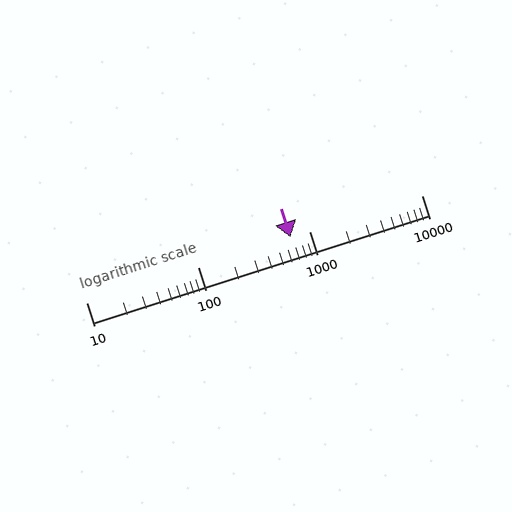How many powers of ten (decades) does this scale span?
The scale spans 3 decades, from 10 to 10000.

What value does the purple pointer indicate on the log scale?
The pointer indicates approximately 670.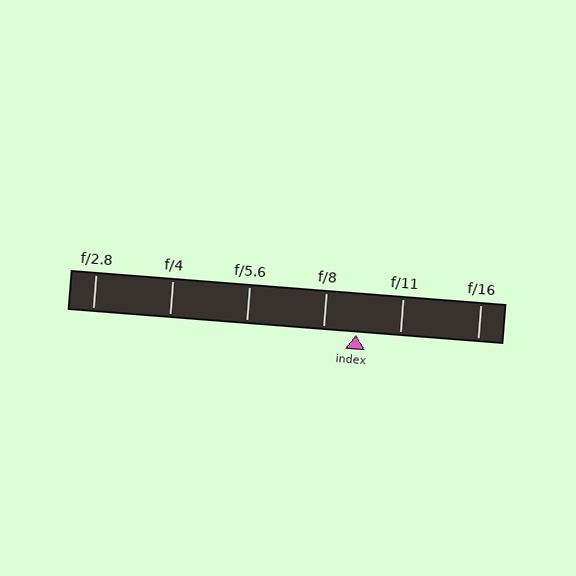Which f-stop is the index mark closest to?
The index mark is closest to f/8.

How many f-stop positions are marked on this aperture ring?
There are 6 f-stop positions marked.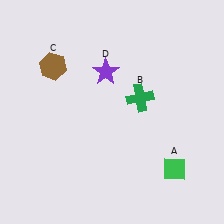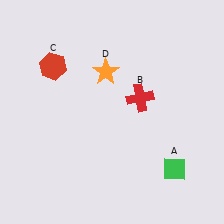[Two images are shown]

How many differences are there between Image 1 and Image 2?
There are 3 differences between the two images.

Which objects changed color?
B changed from green to red. C changed from brown to red. D changed from purple to orange.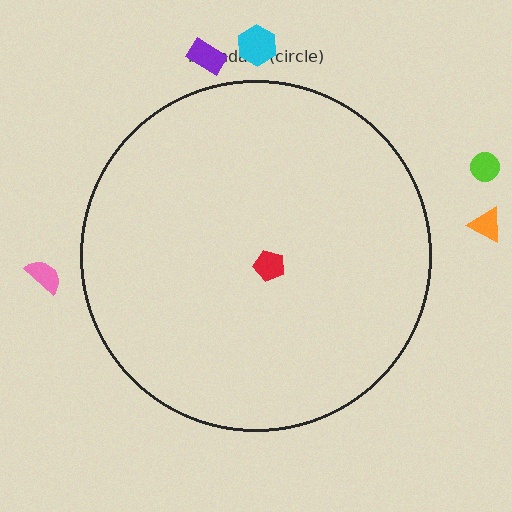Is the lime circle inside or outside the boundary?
Outside.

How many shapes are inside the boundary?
1 inside, 5 outside.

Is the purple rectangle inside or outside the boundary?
Outside.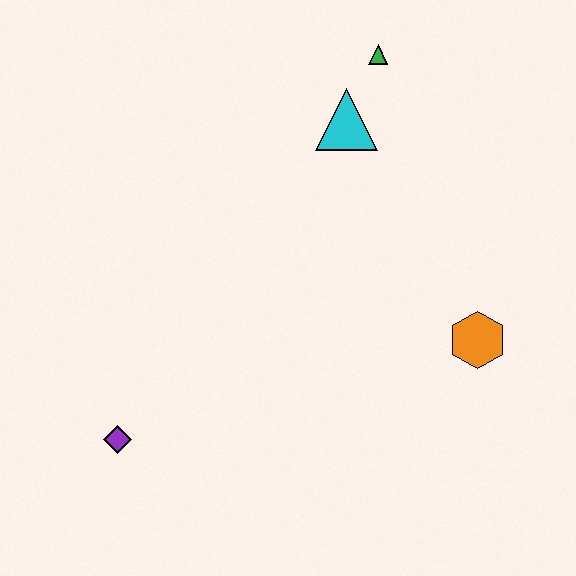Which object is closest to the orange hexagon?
The cyan triangle is closest to the orange hexagon.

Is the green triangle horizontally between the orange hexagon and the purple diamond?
Yes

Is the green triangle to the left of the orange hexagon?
Yes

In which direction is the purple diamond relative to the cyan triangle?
The purple diamond is below the cyan triangle.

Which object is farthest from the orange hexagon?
The purple diamond is farthest from the orange hexagon.